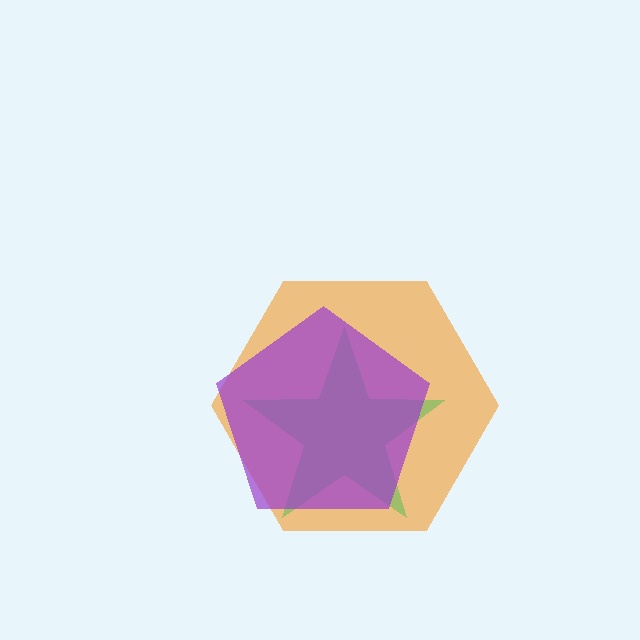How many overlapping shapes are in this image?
There are 3 overlapping shapes in the image.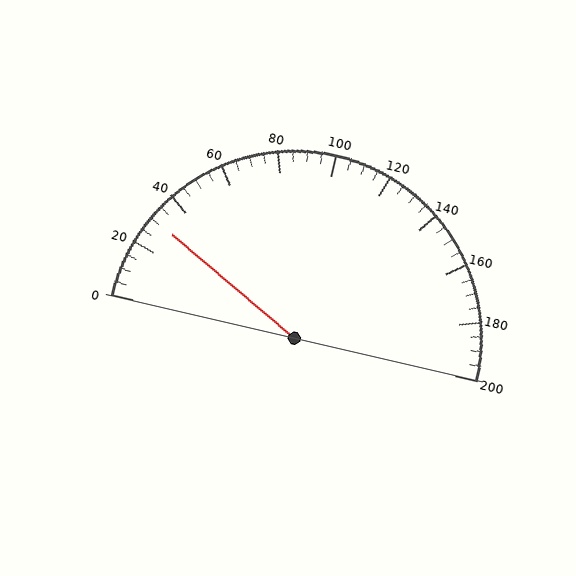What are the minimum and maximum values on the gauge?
The gauge ranges from 0 to 200.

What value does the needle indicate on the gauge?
The needle indicates approximately 30.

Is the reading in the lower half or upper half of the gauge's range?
The reading is in the lower half of the range (0 to 200).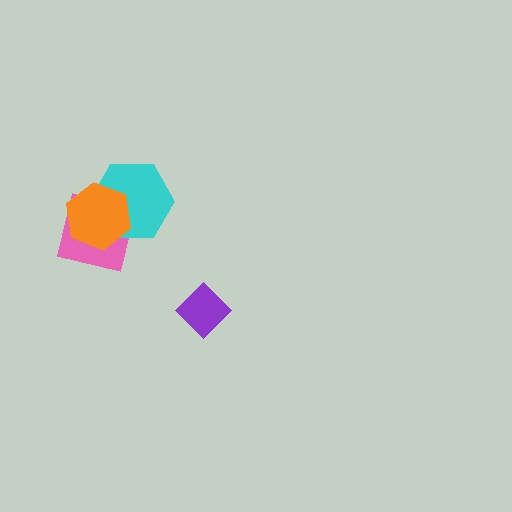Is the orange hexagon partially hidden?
No, no other shape covers it.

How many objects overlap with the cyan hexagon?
2 objects overlap with the cyan hexagon.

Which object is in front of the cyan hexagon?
The orange hexagon is in front of the cyan hexagon.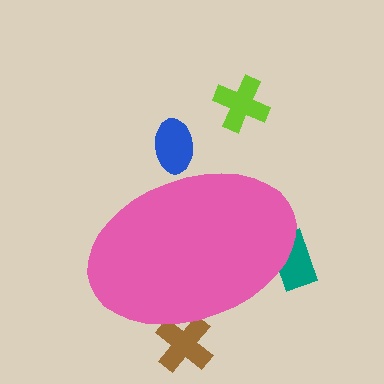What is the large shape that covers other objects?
A pink ellipse.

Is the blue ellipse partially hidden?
Yes, the blue ellipse is partially hidden behind the pink ellipse.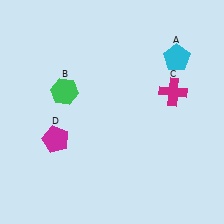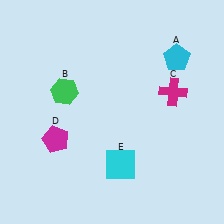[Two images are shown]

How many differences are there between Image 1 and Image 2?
There is 1 difference between the two images.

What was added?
A cyan square (E) was added in Image 2.